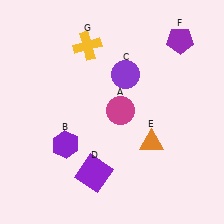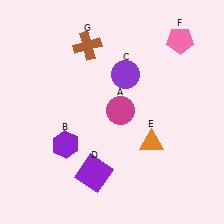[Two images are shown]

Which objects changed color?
F changed from purple to pink. G changed from yellow to brown.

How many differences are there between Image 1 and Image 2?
There are 2 differences between the two images.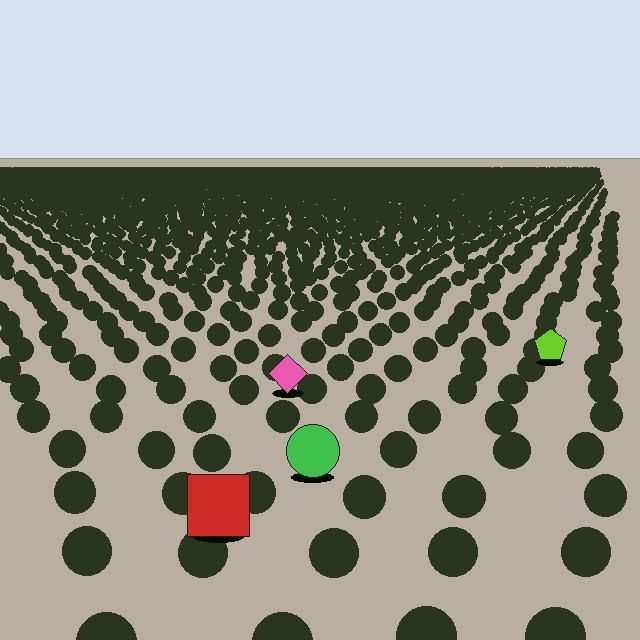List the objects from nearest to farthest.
From nearest to farthest: the red square, the green circle, the pink diamond, the lime pentagon.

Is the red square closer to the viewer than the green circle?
Yes. The red square is closer — you can tell from the texture gradient: the ground texture is coarser near it.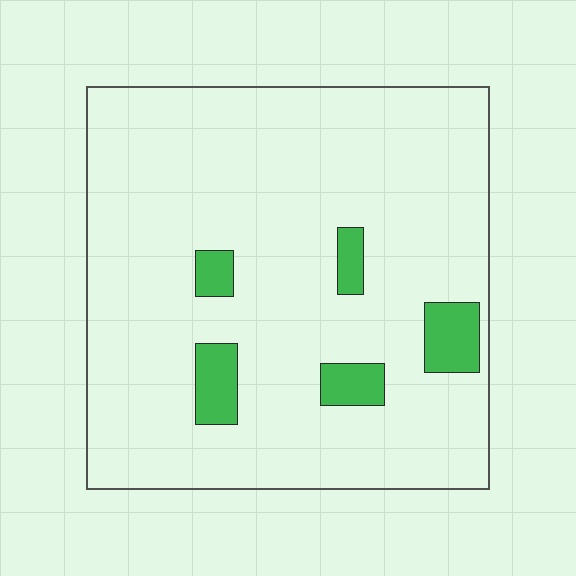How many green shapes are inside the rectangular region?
5.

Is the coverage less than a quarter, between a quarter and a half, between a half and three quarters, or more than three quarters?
Less than a quarter.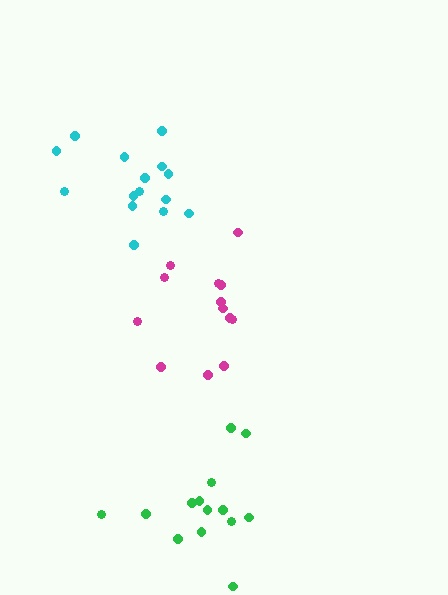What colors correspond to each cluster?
The clusters are colored: magenta, cyan, green.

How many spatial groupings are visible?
There are 3 spatial groupings.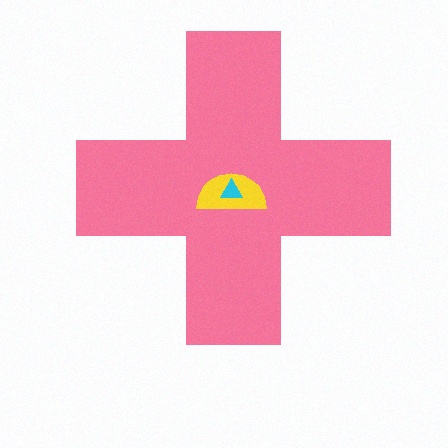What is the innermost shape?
The cyan triangle.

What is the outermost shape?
The pink cross.